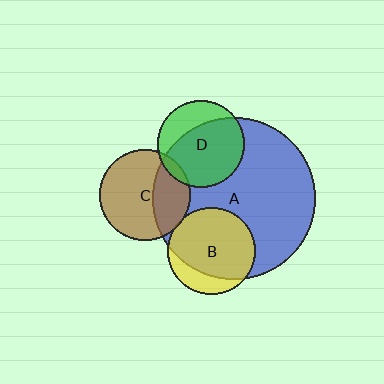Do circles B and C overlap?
Yes.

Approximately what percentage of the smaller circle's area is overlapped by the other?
Approximately 5%.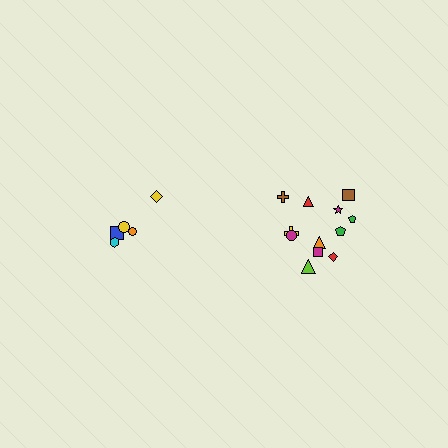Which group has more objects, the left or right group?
The right group.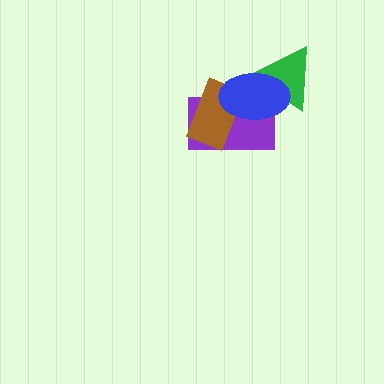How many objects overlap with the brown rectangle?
2 objects overlap with the brown rectangle.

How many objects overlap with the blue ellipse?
3 objects overlap with the blue ellipse.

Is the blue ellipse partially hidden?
No, no other shape covers it.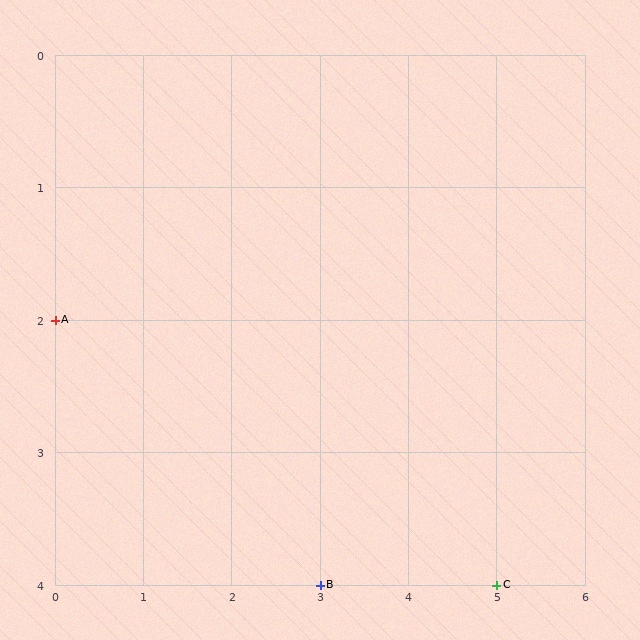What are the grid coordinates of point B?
Point B is at grid coordinates (3, 4).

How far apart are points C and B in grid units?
Points C and B are 2 columns apart.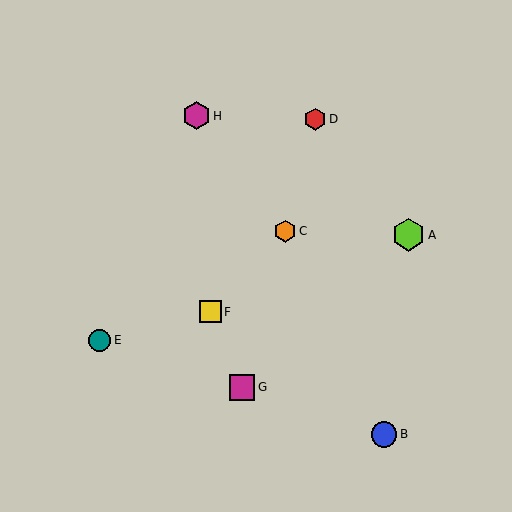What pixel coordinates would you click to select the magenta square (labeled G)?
Click at (242, 387) to select the magenta square G.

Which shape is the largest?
The lime hexagon (labeled A) is the largest.